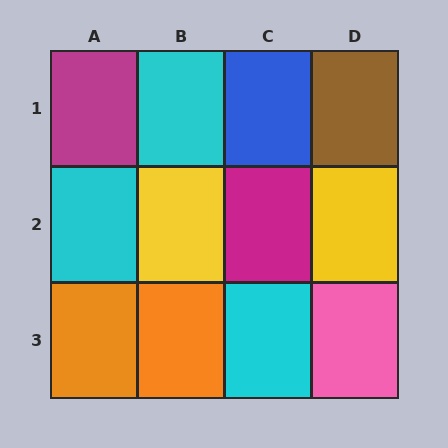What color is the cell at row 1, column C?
Blue.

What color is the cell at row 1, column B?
Cyan.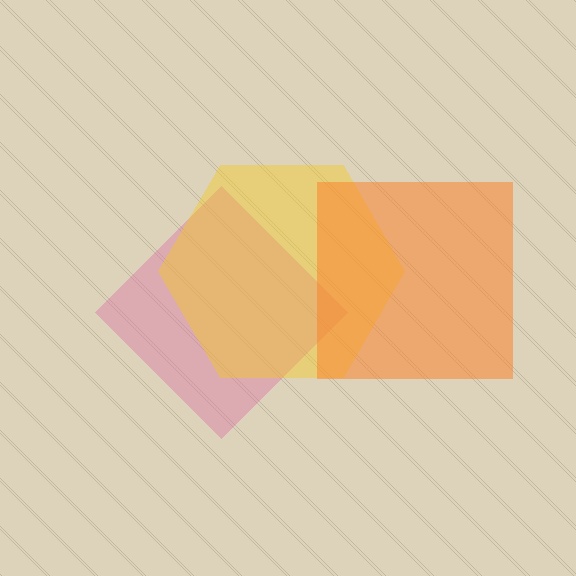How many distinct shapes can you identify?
There are 3 distinct shapes: a pink diamond, a yellow hexagon, an orange square.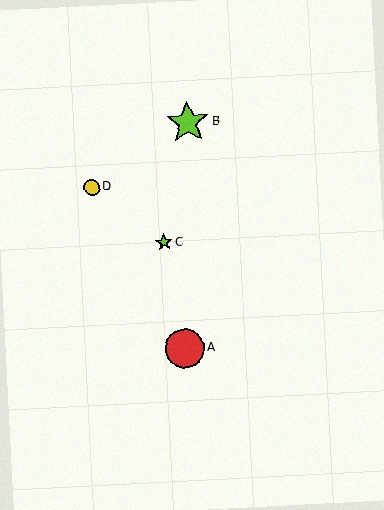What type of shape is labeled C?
Shape C is a lime star.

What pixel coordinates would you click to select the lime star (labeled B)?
Click at (188, 123) to select the lime star B.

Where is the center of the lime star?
The center of the lime star is at (188, 123).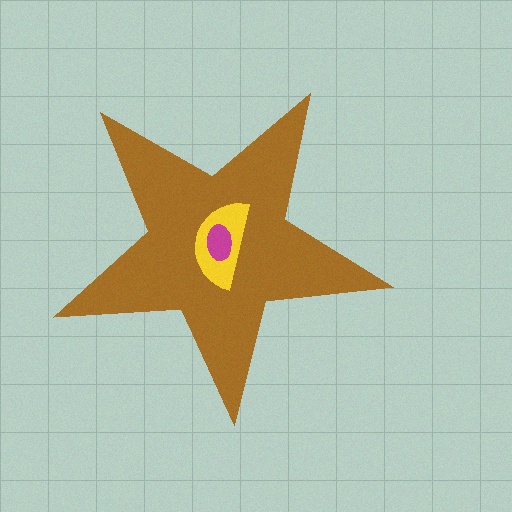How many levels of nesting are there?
3.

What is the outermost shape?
The brown star.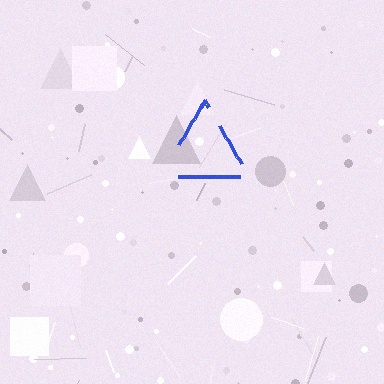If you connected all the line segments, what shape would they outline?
They would outline a triangle.